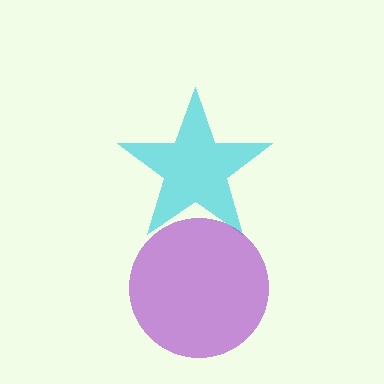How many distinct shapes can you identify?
There are 2 distinct shapes: a cyan star, a purple circle.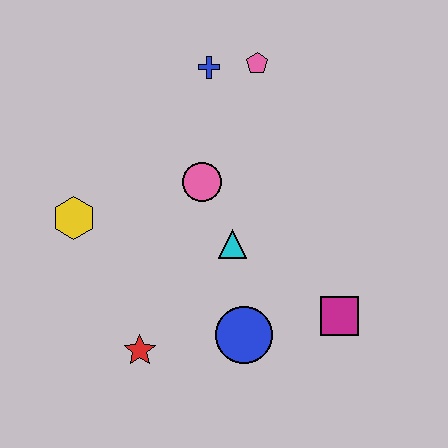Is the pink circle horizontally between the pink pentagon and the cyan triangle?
No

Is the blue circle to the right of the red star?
Yes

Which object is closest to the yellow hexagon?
The pink circle is closest to the yellow hexagon.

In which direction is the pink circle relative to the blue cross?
The pink circle is below the blue cross.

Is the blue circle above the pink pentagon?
No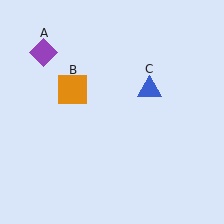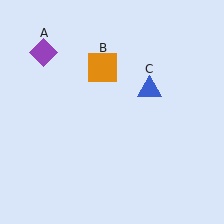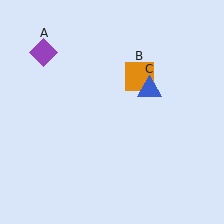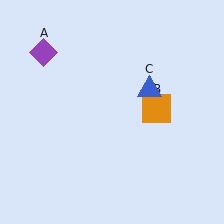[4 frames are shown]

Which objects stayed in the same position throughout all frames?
Purple diamond (object A) and blue triangle (object C) remained stationary.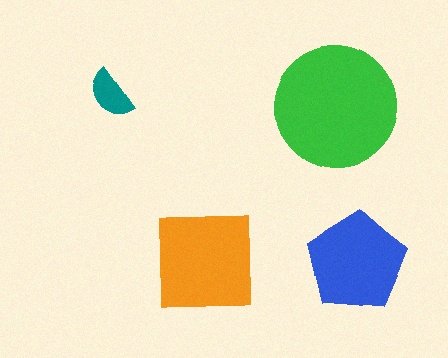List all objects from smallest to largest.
The teal semicircle, the blue pentagon, the orange square, the green circle.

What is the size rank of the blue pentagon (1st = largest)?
3rd.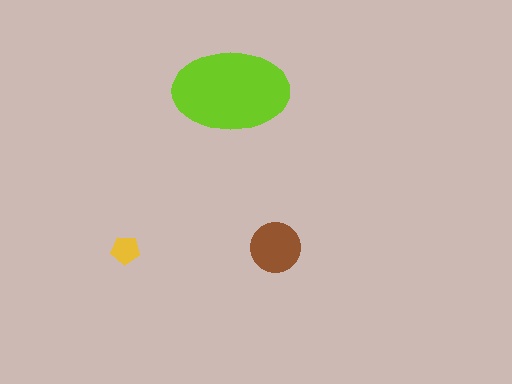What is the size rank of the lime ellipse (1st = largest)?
1st.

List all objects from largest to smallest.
The lime ellipse, the brown circle, the yellow pentagon.